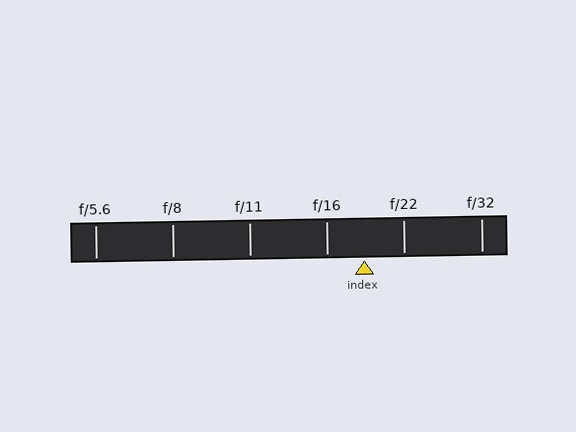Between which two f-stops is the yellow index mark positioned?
The index mark is between f/16 and f/22.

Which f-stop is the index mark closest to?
The index mark is closest to f/16.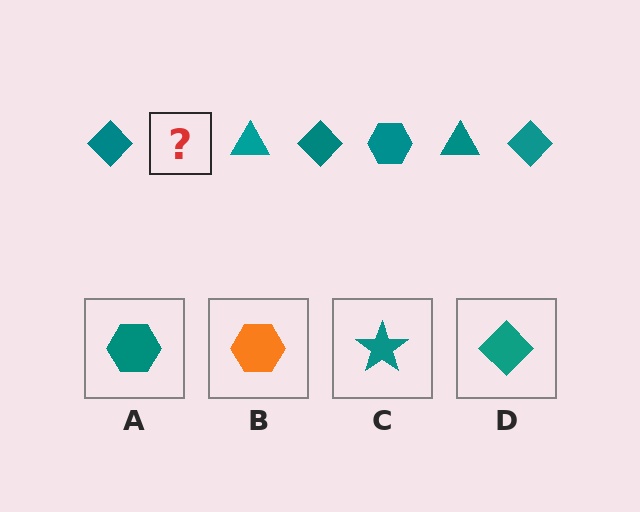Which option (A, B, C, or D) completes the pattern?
A.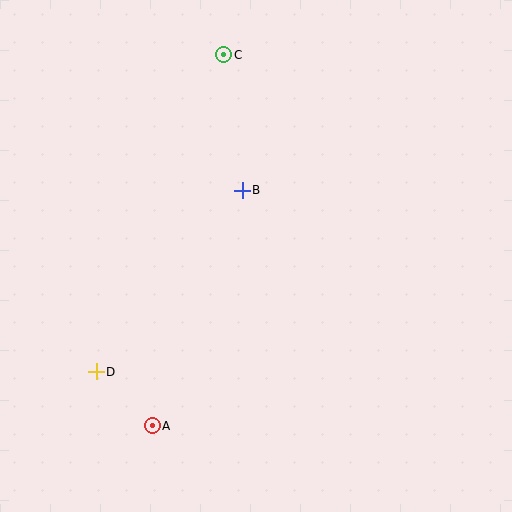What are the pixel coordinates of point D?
Point D is at (96, 372).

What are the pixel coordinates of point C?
Point C is at (224, 55).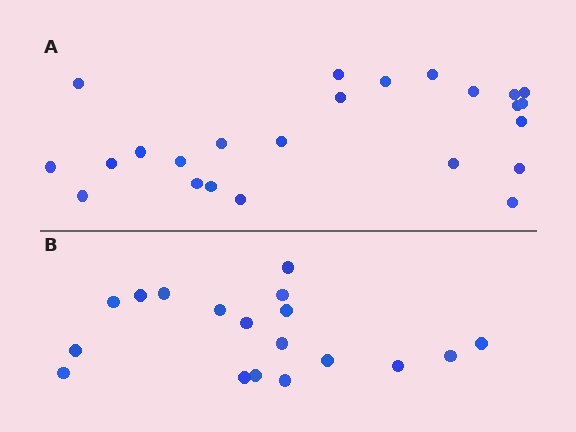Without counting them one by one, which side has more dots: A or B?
Region A (the top region) has more dots.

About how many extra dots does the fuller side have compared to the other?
Region A has about 6 more dots than region B.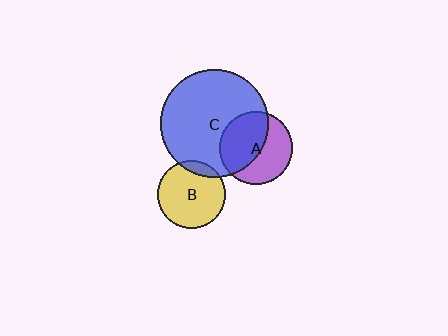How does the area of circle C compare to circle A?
Approximately 2.2 times.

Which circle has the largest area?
Circle C (blue).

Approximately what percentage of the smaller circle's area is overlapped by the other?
Approximately 50%.